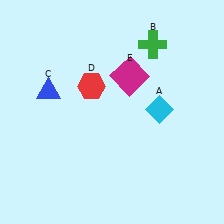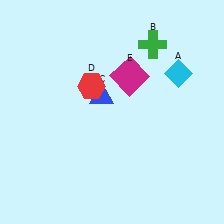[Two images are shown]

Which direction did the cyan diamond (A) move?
The cyan diamond (A) moved up.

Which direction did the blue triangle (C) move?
The blue triangle (C) moved right.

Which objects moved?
The objects that moved are: the cyan diamond (A), the blue triangle (C).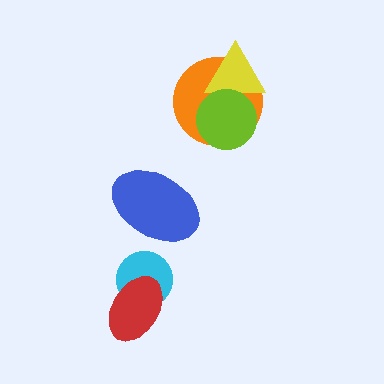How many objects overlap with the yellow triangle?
2 objects overlap with the yellow triangle.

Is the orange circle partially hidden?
Yes, it is partially covered by another shape.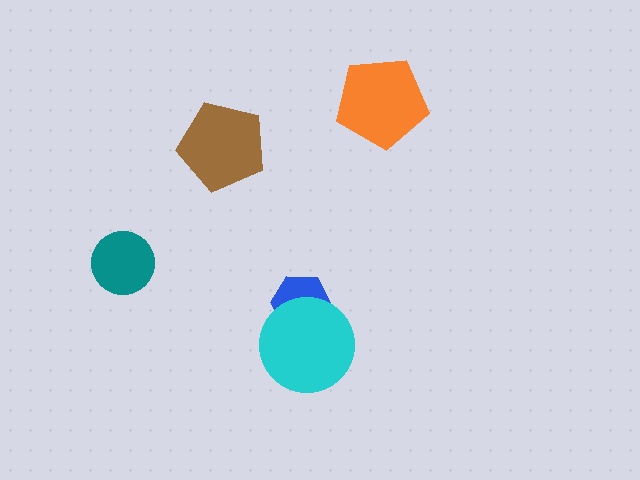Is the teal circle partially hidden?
No, no other shape covers it.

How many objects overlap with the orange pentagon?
0 objects overlap with the orange pentagon.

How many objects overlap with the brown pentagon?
0 objects overlap with the brown pentagon.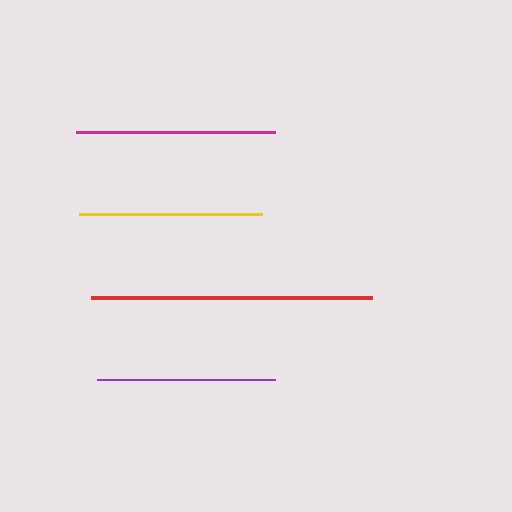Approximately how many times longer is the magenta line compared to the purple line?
The magenta line is approximately 1.1 times the length of the purple line.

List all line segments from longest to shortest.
From longest to shortest: red, magenta, yellow, purple.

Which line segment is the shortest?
The purple line is the shortest at approximately 178 pixels.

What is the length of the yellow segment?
The yellow segment is approximately 184 pixels long.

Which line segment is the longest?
The red line is the longest at approximately 281 pixels.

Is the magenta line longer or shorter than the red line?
The red line is longer than the magenta line.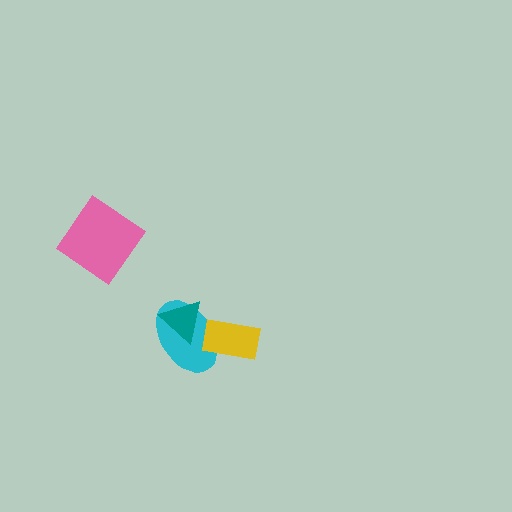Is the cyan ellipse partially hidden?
Yes, it is partially covered by another shape.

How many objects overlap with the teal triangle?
1 object overlaps with the teal triangle.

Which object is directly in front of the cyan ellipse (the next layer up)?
The teal triangle is directly in front of the cyan ellipse.